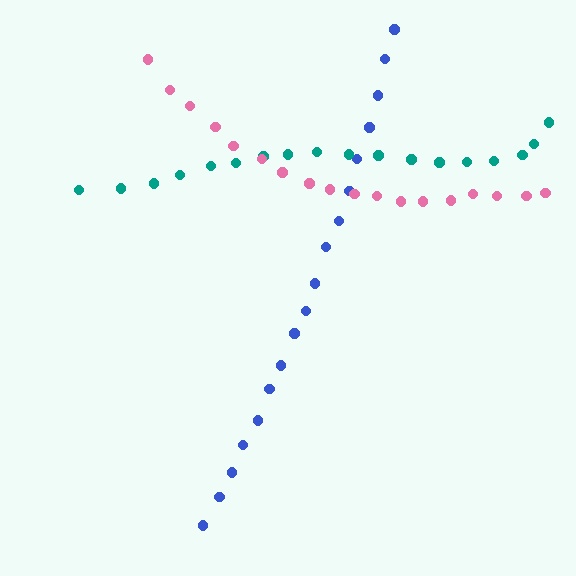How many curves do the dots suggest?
There are 3 distinct paths.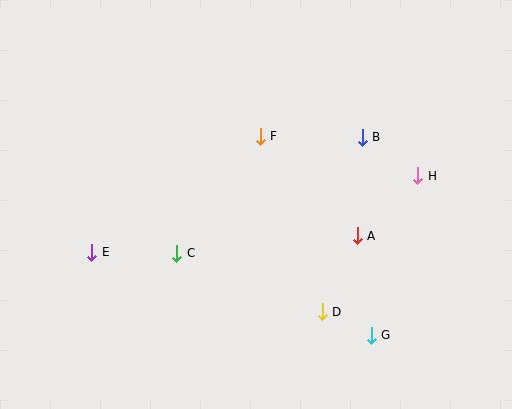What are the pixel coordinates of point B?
Point B is at (362, 137).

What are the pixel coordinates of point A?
Point A is at (357, 236).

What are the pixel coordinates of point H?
Point H is at (418, 176).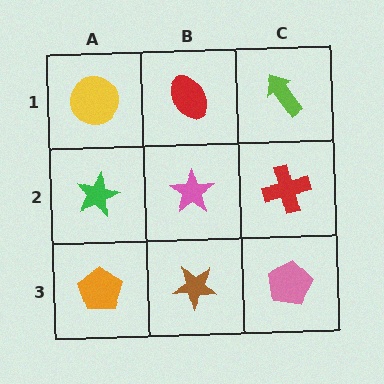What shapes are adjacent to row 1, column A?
A green star (row 2, column A), a red ellipse (row 1, column B).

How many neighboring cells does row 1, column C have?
2.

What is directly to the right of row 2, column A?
A pink star.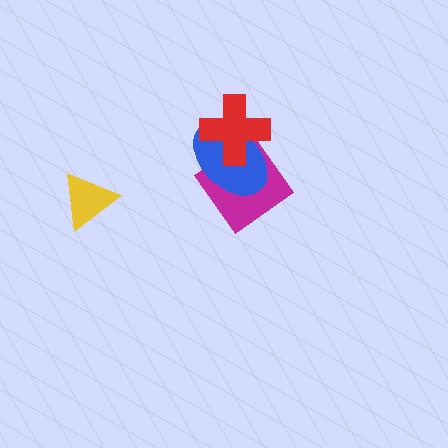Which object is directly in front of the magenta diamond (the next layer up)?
The blue ellipse is directly in front of the magenta diamond.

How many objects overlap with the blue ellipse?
2 objects overlap with the blue ellipse.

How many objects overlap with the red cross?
2 objects overlap with the red cross.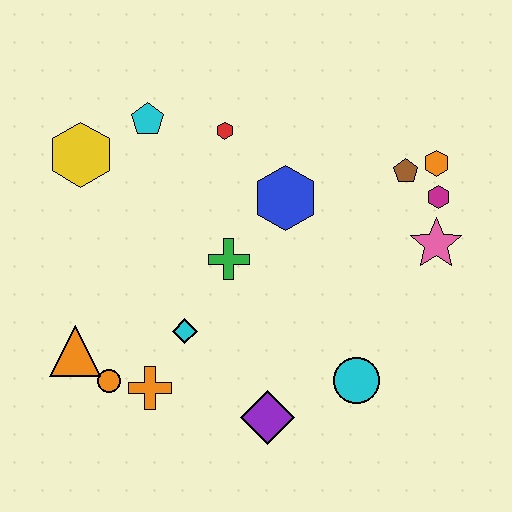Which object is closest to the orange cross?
The orange circle is closest to the orange cross.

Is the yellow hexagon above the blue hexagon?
Yes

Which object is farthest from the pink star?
The orange triangle is farthest from the pink star.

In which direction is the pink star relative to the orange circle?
The pink star is to the right of the orange circle.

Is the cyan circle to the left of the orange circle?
No